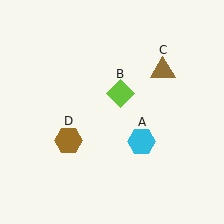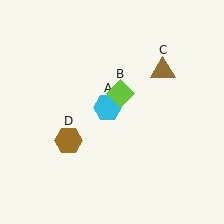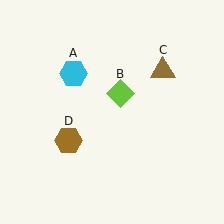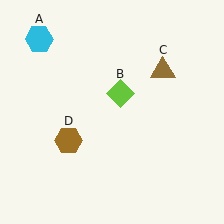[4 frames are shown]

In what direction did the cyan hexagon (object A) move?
The cyan hexagon (object A) moved up and to the left.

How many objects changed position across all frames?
1 object changed position: cyan hexagon (object A).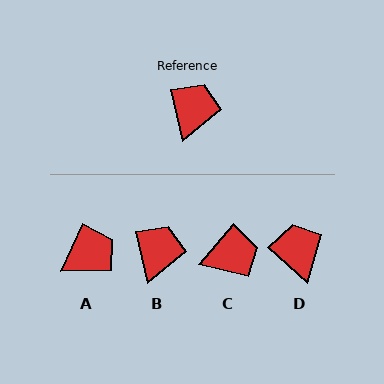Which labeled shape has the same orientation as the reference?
B.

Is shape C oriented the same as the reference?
No, it is off by about 53 degrees.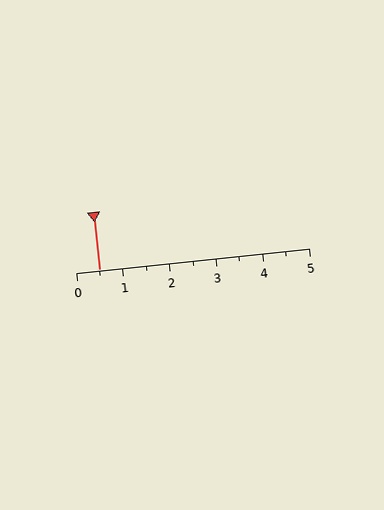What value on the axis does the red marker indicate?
The marker indicates approximately 0.5.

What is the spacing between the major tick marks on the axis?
The major ticks are spaced 1 apart.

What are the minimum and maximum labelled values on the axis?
The axis runs from 0 to 5.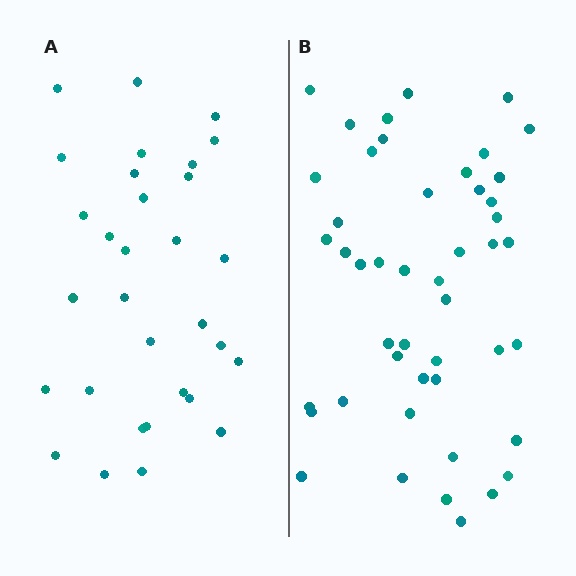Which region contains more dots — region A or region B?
Region B (the right region) has more dots.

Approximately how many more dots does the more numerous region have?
Region B has approximately 15 more dots than region A.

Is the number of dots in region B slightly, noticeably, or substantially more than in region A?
Region B has substantially more. The ratio is roughly 1.5 to 1.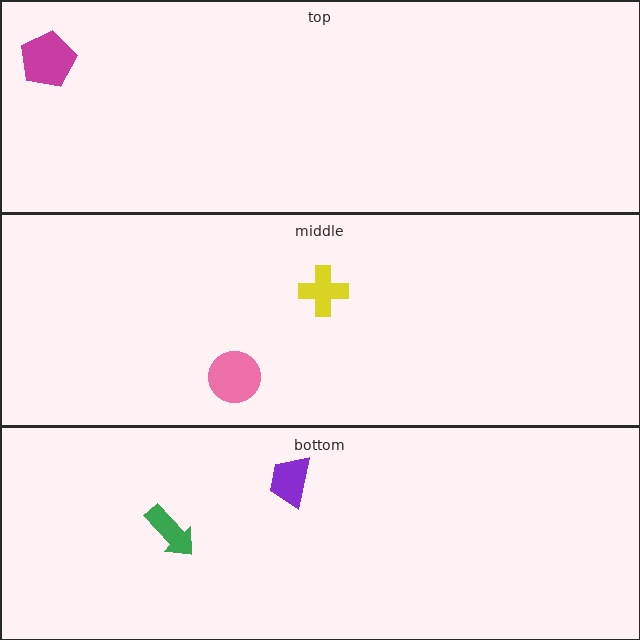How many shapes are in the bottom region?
2.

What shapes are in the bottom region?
The green arrow, the purple trapezoid.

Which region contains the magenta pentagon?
The top region.